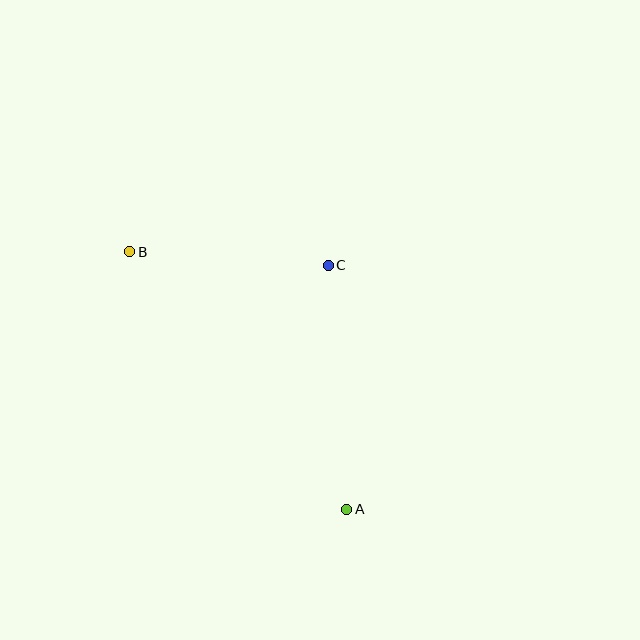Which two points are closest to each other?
Points B and C are closest to each other.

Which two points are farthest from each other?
Points A and B are farthest from each other.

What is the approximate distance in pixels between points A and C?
The distance between A and C is approximately 244 pixels.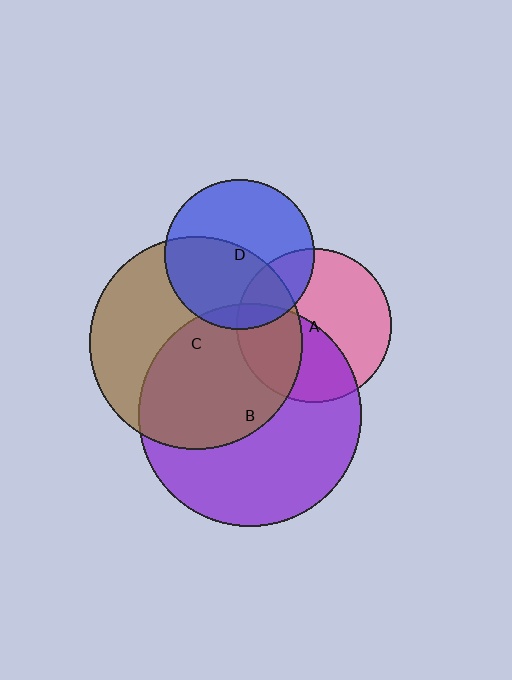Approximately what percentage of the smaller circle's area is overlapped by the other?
Approximately 35%.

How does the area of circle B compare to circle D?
Approximately 2.2 times.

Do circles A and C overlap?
Yes.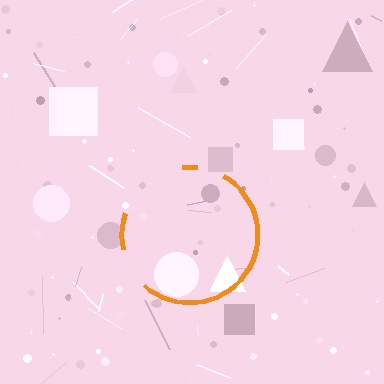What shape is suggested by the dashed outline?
The dashed outline suggests a circle.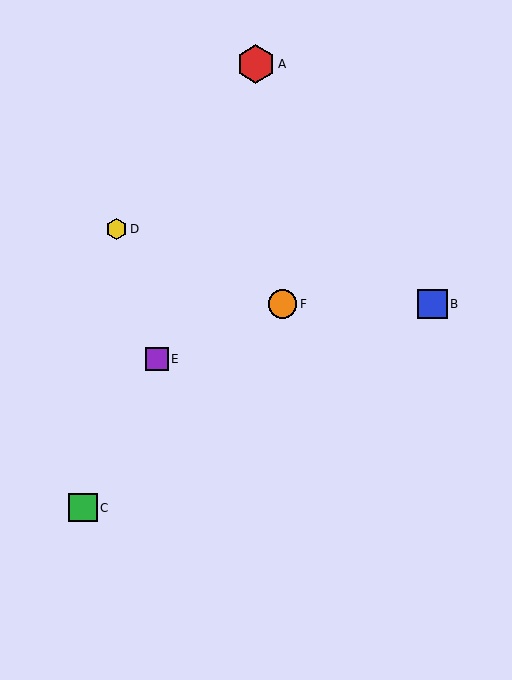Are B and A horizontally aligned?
No, B is at y≈304 and A is at y≈64.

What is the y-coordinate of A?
Object A is at y≈64.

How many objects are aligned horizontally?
2 objects (B, F) are aligned horizontally.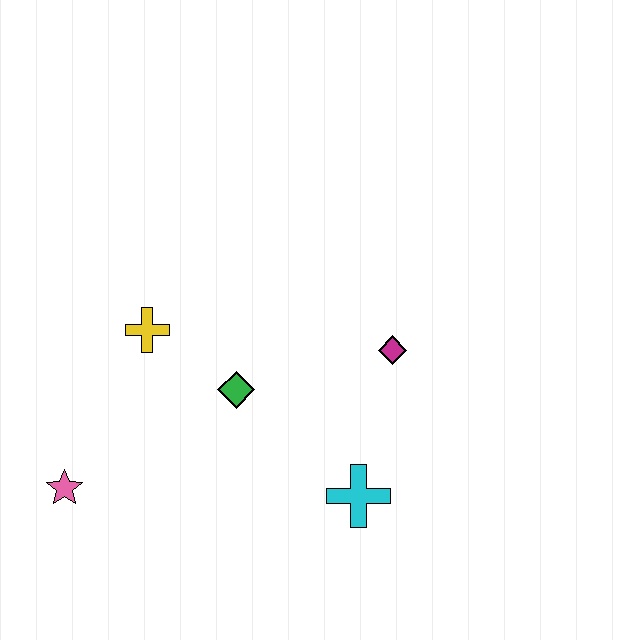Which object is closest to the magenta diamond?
The cyan cross is closest to the magenta diamond.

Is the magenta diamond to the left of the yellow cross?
No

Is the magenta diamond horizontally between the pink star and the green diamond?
No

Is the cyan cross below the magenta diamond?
Yes